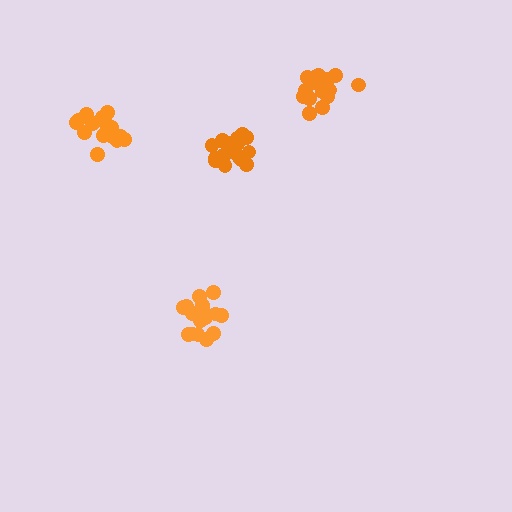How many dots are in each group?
Group 1: 21 dots, Group 2: 20 dots, Group 3: 20 dots, Group 4: 18 dots (79 total).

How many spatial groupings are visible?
There are 4 spatial groupings.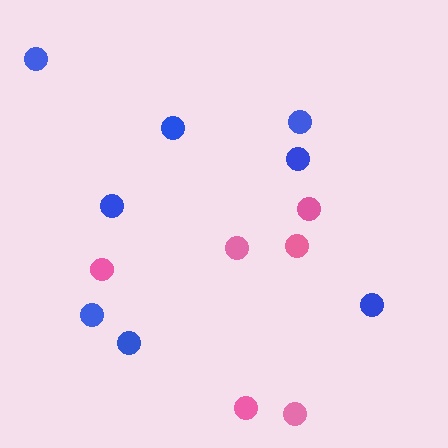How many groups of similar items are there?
There are 2 groups: one group of pink circles (6) and one group of blue circles (8).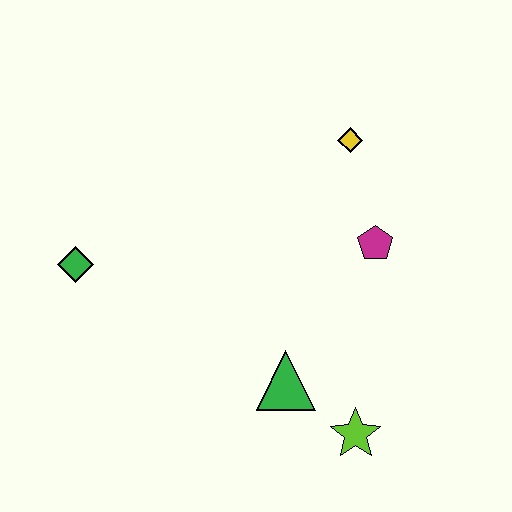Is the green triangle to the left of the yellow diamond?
Yes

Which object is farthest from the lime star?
The green diamond is farthest from the lime star.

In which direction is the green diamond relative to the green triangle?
The green diamond is to the left of the green triangle.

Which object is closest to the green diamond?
The green triangle is closest to the green diamond.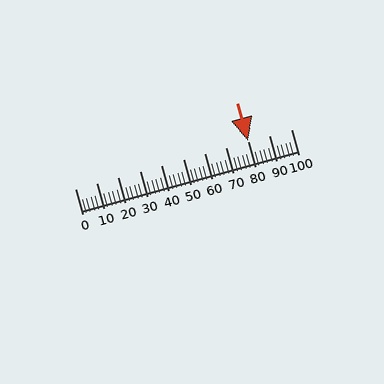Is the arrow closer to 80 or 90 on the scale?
The arrow is closer to 80.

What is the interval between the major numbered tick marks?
The major tick marks are spaced 10 units apart.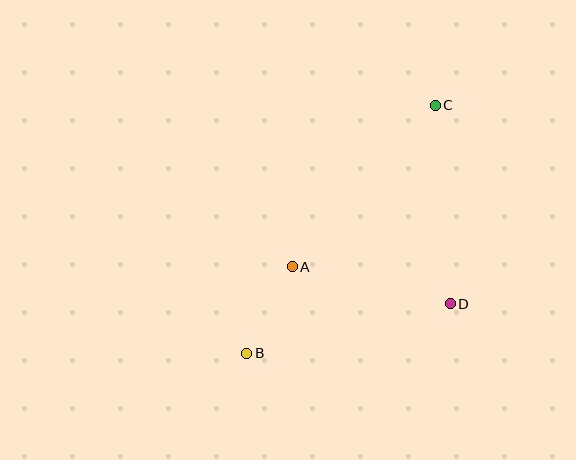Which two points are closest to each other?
Points A and B are closest to each other.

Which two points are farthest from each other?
Points B and C are farthest from each other.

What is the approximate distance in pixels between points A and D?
The distance between A and D is approximately 162 pixels.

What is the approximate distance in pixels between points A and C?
The distance between A and C is approximately 216 pixels.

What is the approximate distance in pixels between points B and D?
The distance between B and D is approximately 210 pixels.